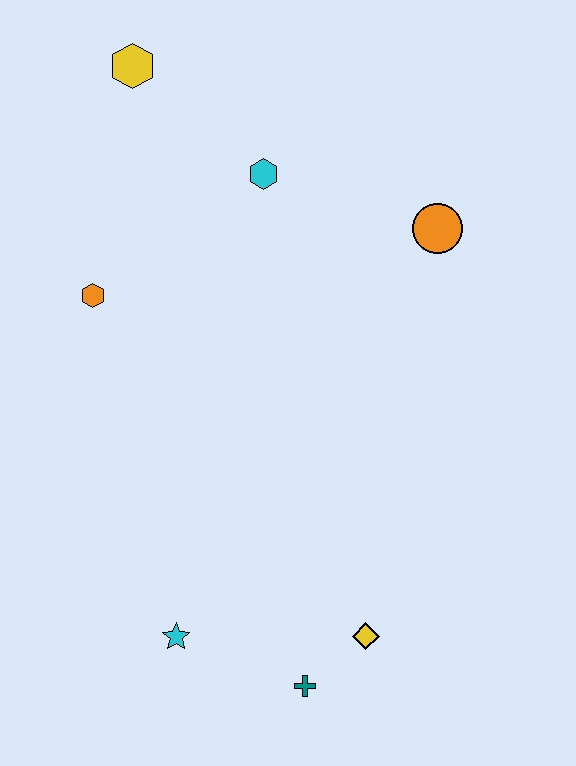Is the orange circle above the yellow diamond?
Yes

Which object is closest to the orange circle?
The cyan hexagon is closest to the orange circle.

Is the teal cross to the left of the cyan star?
No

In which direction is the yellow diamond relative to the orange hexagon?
The yellow diamond is below the orange hexagon.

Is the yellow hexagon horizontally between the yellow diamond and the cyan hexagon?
No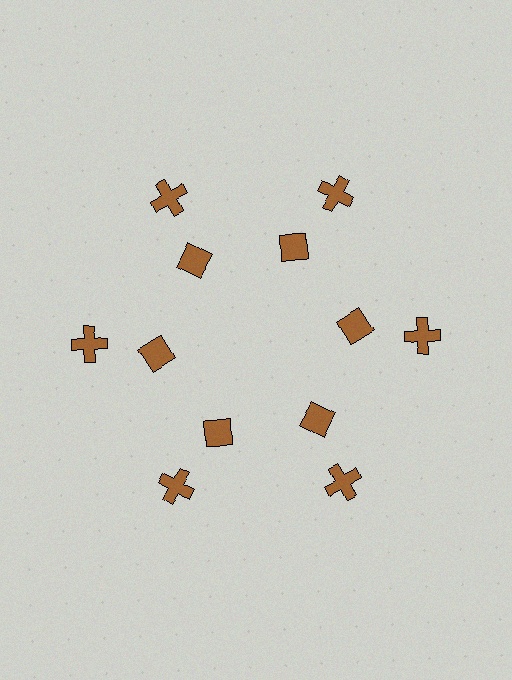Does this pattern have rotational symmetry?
Yes, this pattern has 6-fold rotational symmetry. It looks the same after rotating 60 degrees around the center.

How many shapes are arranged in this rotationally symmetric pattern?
There are 12 shapes, arranged in 6 groups of 2.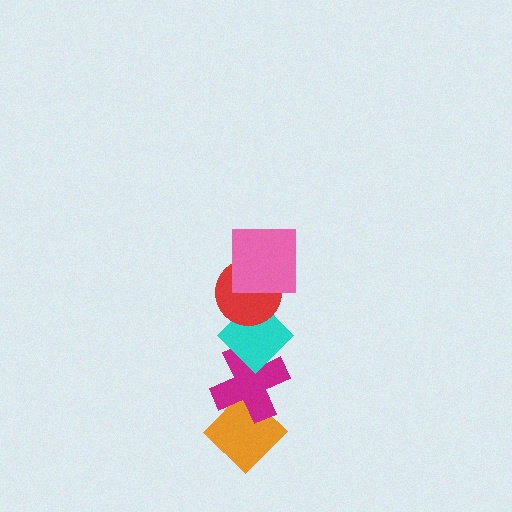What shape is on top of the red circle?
The pink square is on top of the red circle.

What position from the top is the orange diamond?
The orange diamond is 5th from the top.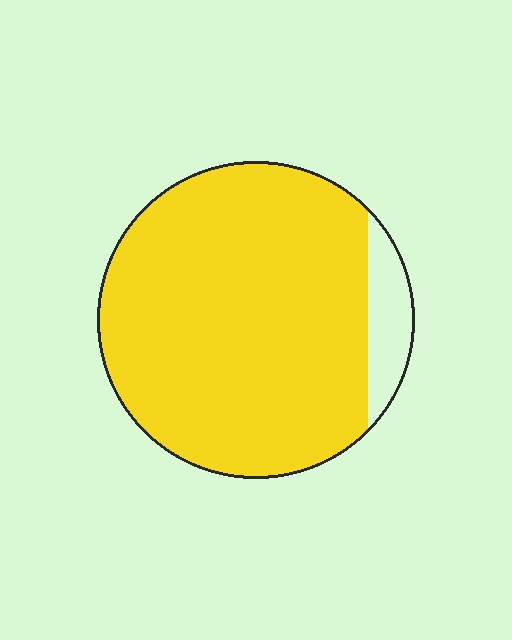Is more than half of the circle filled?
Yes.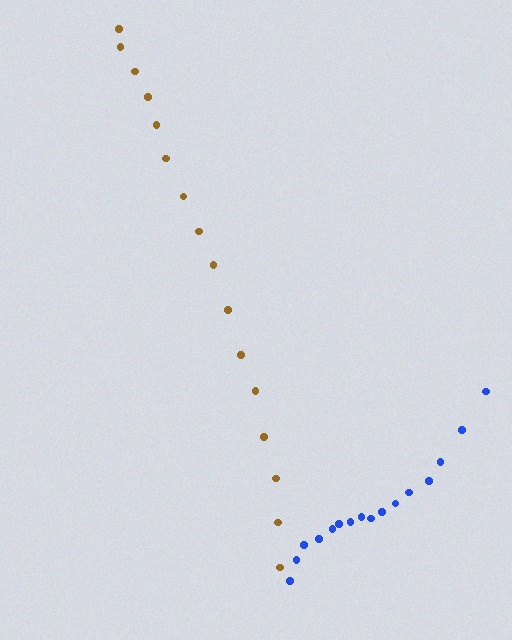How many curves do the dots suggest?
There are 2 distinct paths.